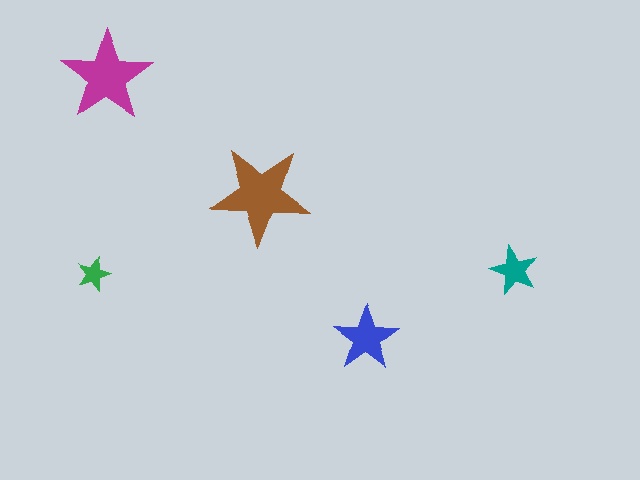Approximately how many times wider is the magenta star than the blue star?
About 1.5 times wider.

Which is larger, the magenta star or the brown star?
The brown one.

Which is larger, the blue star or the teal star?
The blue one.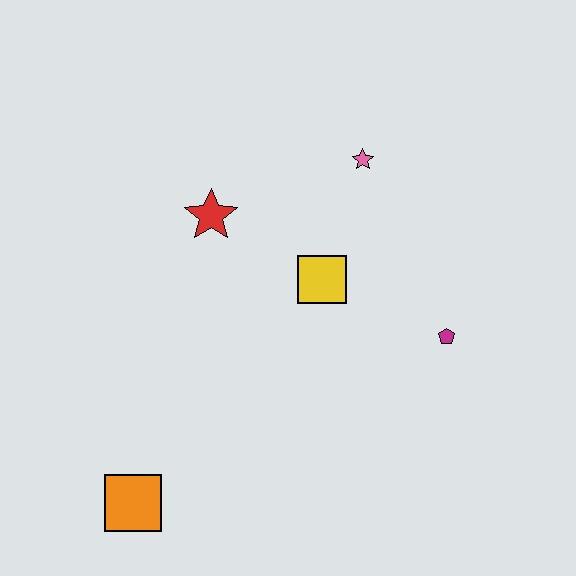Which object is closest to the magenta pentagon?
The yellow square is closest to the magenta pentagon.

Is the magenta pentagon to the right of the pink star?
Yes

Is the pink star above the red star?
Yes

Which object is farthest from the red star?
The orange square is farthest from the red star.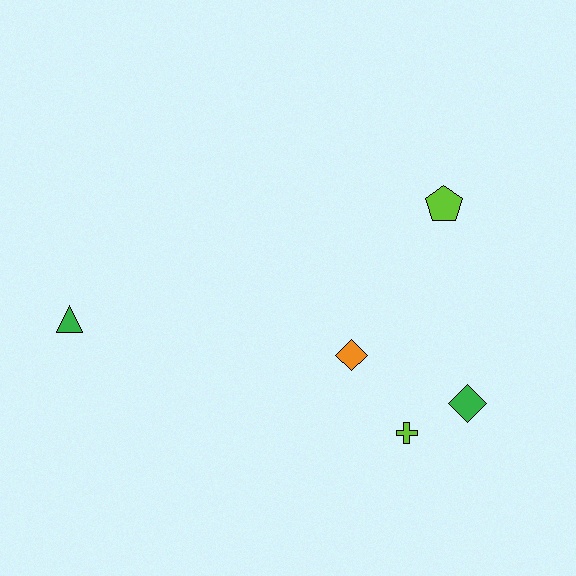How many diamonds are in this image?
There are 2 diamonds.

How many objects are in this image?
There are 5 objects.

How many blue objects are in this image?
There are no blue objects.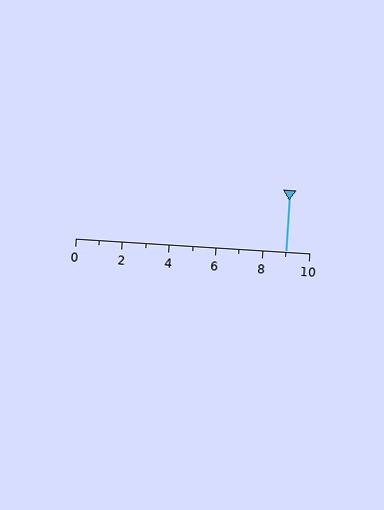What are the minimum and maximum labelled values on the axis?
The axis runs from 0 to 10.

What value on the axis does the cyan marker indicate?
The marker indicates approximately 9.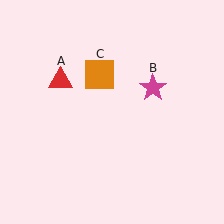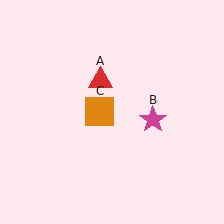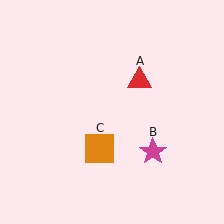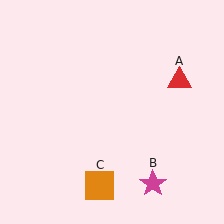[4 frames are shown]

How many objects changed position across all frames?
3 objects changed position: red triangle (object A), magenta star (object B), orange square (object C).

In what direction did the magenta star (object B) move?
The magenta star (object B) moved down.